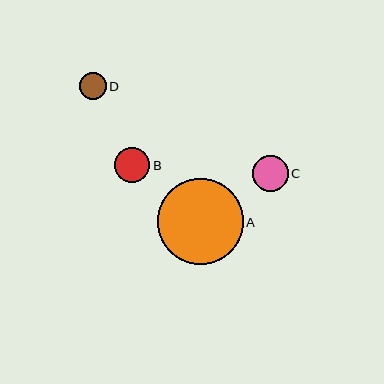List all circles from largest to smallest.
From largest to smallest: A, C, B, D.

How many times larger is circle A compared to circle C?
Circle A is approximately 2.4 times the size of circle C.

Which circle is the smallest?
Circle D is the smallest with a size of approximately 26 pixels.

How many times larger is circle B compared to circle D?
Circle B is approximately 1.3 times the size of circle D.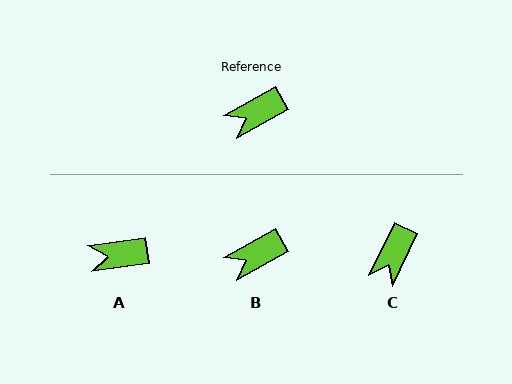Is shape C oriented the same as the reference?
No, it is off by about 35 degrees.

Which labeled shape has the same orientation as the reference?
B.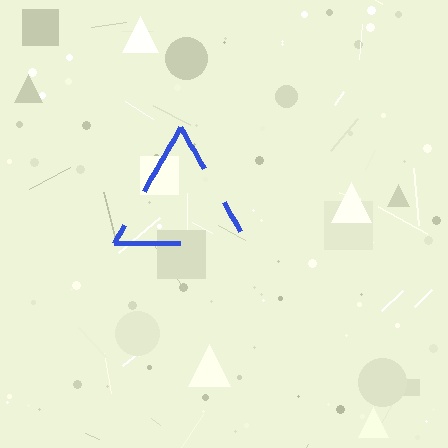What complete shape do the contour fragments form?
The contour fragments form a triangle.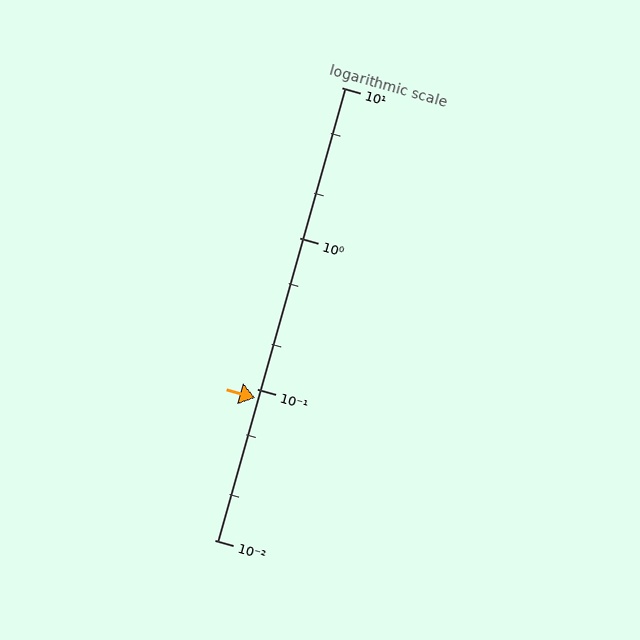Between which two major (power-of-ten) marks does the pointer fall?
The pointer is between 0.01 and 0.1.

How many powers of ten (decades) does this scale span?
The scale spans 3 decades, from 0.01 to 10.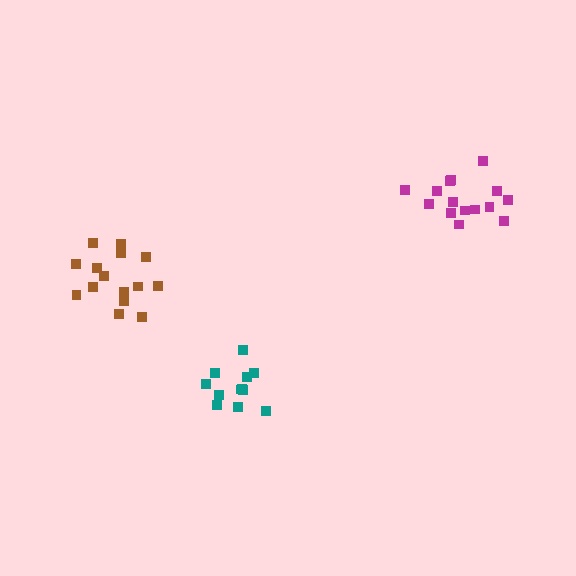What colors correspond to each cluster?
The clusters are colored: magenta, teal, brown.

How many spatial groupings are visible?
There are 3 spatial groupings.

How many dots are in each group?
Group 1: 15 dots, Group 2: 13 dots, Group 3: 15 dots (43 total).